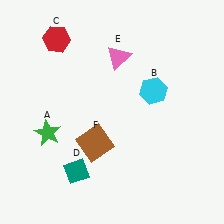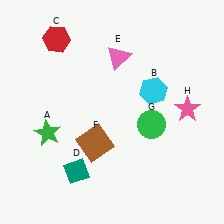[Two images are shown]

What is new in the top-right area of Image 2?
A pink star (H) was added in the top-right area of Image 2.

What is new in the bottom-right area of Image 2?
A green circle (G) was added in the bottom-right area of Image 2.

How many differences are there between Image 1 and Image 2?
There are 2 differences between the two images.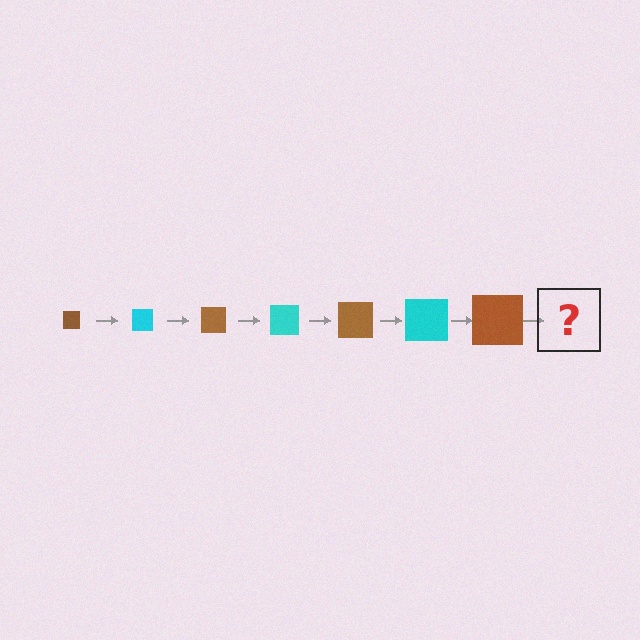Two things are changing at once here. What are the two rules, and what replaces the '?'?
The two rules are that the square grows larger each step and the color cycles through brown and cyan. The '?' should be a cyan square, larger than the previous one.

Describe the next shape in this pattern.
It should be a cyan square, larger than the previous one.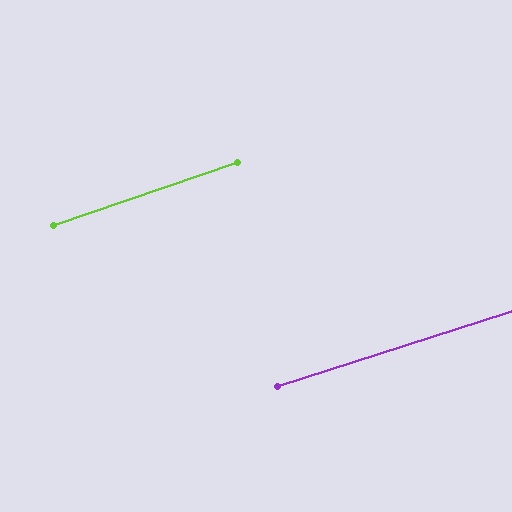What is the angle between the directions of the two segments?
Approximately 1 degree.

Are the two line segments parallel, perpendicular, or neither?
Parallel — their directions differ by only 1.1°.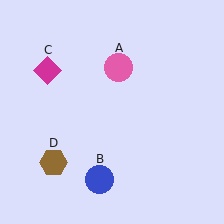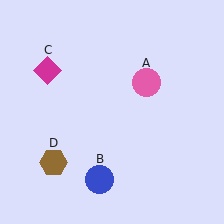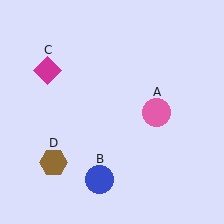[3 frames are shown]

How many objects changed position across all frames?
1 object changed position: pink circle (object A).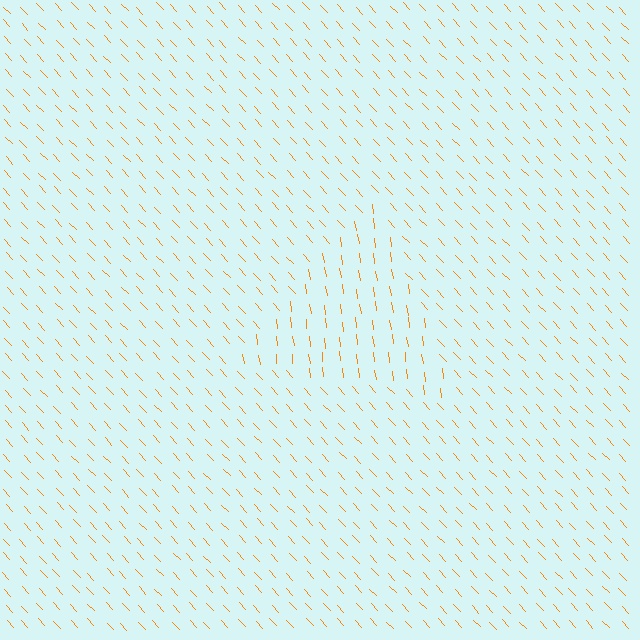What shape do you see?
I see a triangle.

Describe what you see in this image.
The image is filled with small orange line segments. A triangle region in the image has lines oriented differently from the surrounding lines, creating a visible texture boundary.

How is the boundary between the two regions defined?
The boundary is defined purely by a change in line orientation (approximately 36 degrees difference). All lines are the same color and thickness.